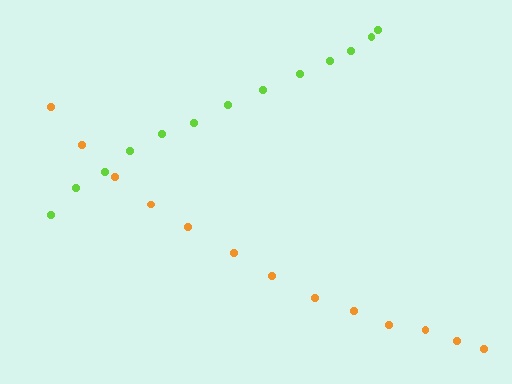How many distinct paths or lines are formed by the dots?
There are 2 distinct paths.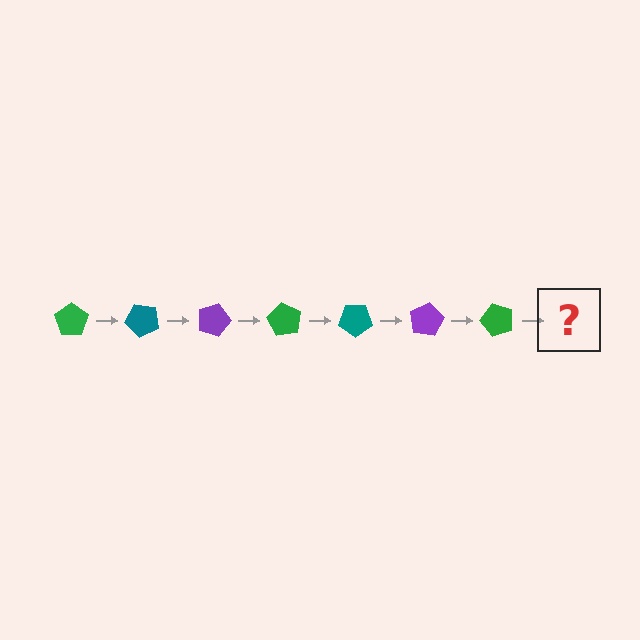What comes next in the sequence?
The next element should be a teal pentagon, rotated 315 degrees from the start.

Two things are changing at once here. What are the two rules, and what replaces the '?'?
The two rules are that it rotates 45 degrees each step and the color cycles through green, teal, and purple. The '?' should be a teal pentagon, rotated 315 degrees from the start.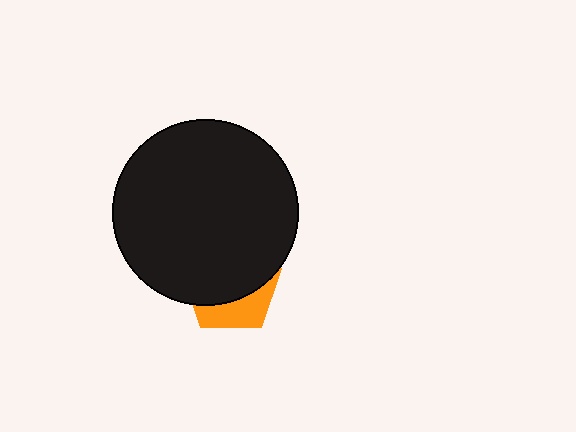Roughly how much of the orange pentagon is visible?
A small part of it is visible (roughly 33%).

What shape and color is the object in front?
The object in front is a black circle.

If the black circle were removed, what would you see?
You would see the complete orange pentagon.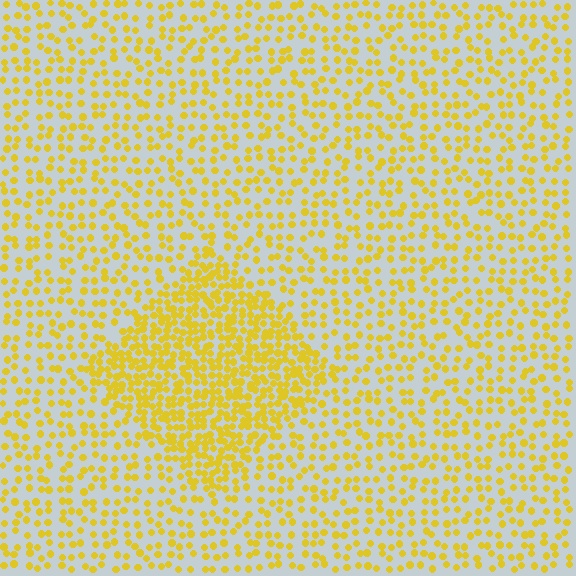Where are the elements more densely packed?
The elements are more densely packed inside the diamond boundary.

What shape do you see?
I see a diamond.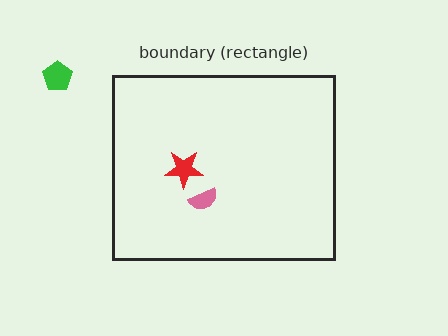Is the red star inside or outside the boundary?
Inside.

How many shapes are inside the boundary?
2 inside, 1 outside.